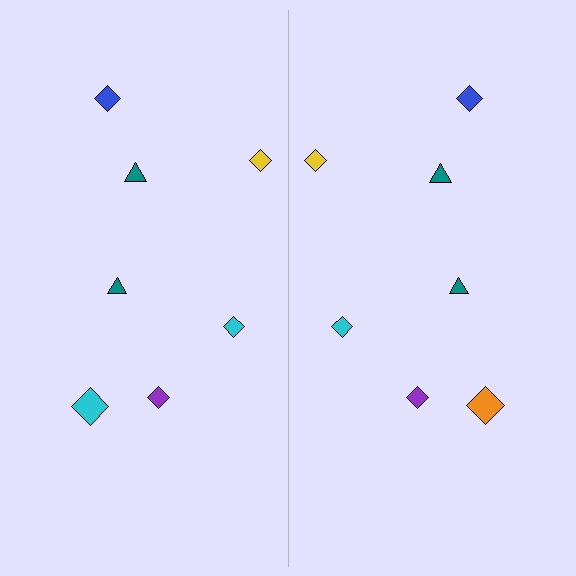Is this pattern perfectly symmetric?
No, the pattern is not perfectly symmetric. The orange diamond on the right side breaks the symmetry — its mirror counterpart is cyan.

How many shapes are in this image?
There are 14 shapes in this image.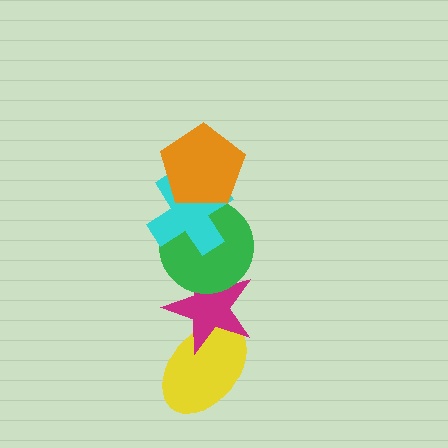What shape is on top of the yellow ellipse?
The magenta star is on top of the yellow ellipse.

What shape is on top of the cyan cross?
The orange pentagon is on top of the cyan cross.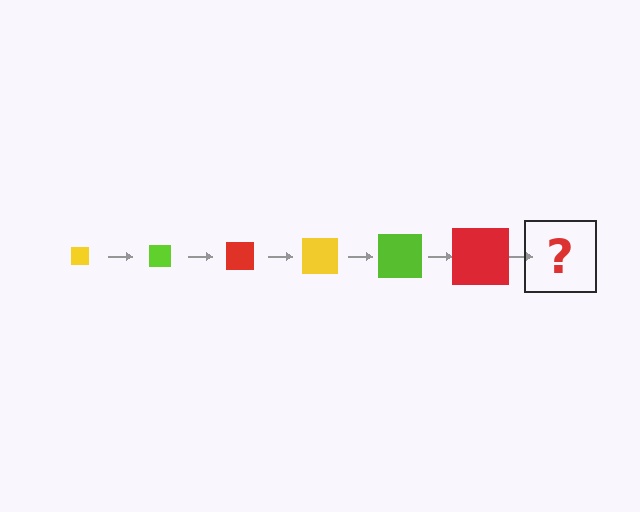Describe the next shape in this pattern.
It should be a yellow square, larger than the previous one.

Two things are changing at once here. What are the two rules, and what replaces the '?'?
The two rules are that the square grows larger each step and the color cycles through yellow, lime, and red. The '?' should be a yellow square, larger than the previous one.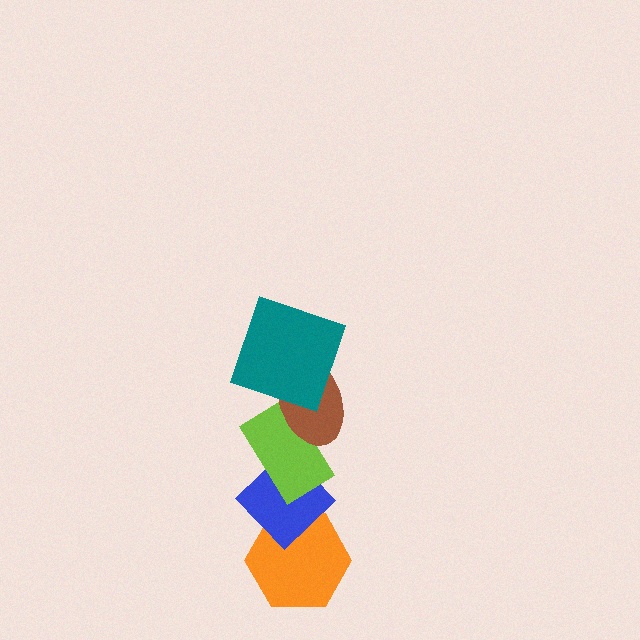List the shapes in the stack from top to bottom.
From top to bottom: the teal square, the brown ellipse, the lime rectangle, the blue diamond, the orange hexagon.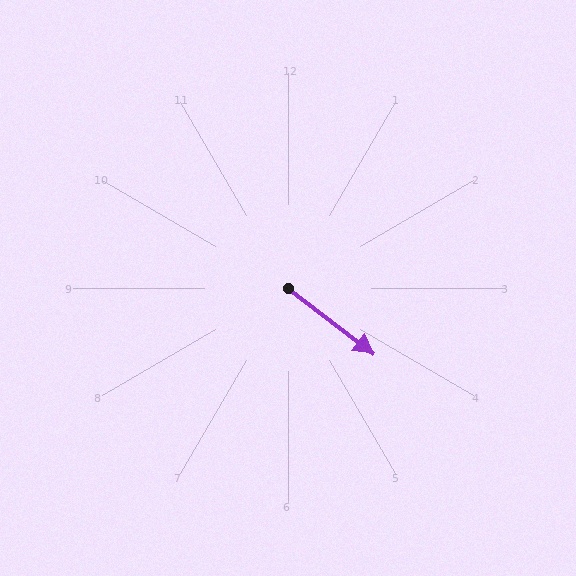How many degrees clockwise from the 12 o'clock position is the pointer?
Approximately 127 degrees.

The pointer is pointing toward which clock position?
Roughly 4 o'clock.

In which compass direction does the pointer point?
Southeast.